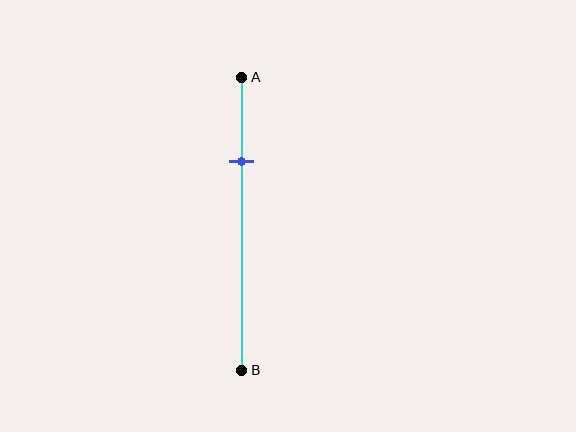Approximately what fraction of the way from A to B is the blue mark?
The blue mark is approximately 30% of the way from A to B.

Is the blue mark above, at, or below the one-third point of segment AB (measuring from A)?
The blue mark is above the one-third point of segment AB.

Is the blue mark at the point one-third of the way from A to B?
No, the mark is at about 30% from A, not at the 33% one-third point.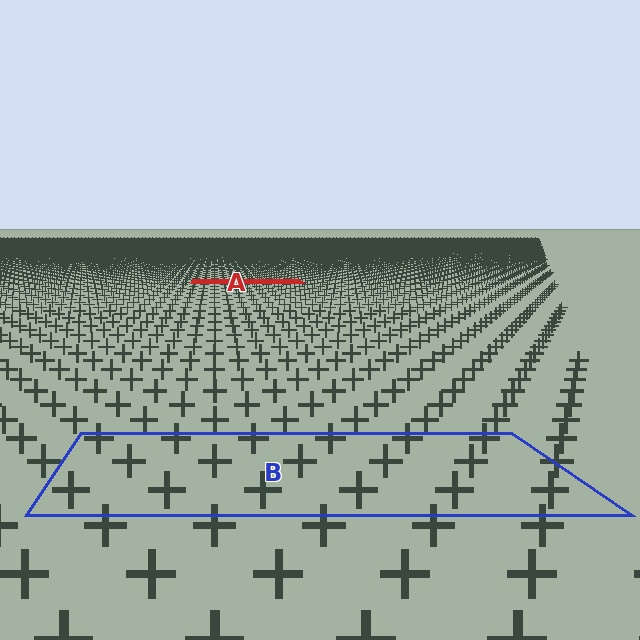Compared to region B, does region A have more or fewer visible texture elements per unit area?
Region A has more texture elements per unit area — they are packed more densely because it is farther away.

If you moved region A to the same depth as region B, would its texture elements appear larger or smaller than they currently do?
They would appear larger. At a closer depth, the same texture elements are projected at a bigger on-screen size.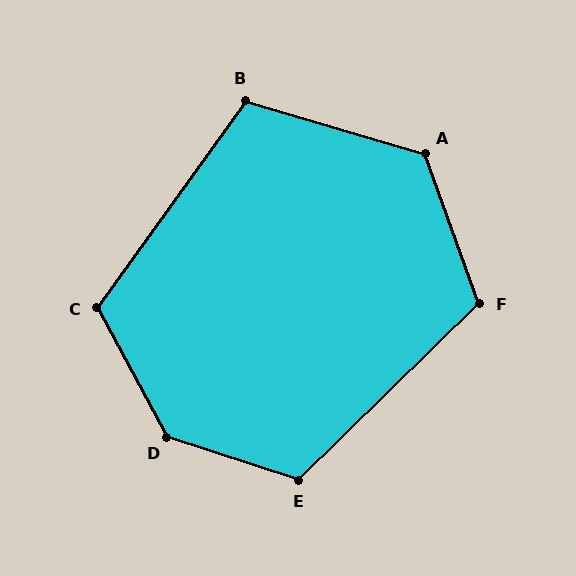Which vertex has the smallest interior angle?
B, at approximately 109 degrees.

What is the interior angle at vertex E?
Approximately 118 degrees (obtuse).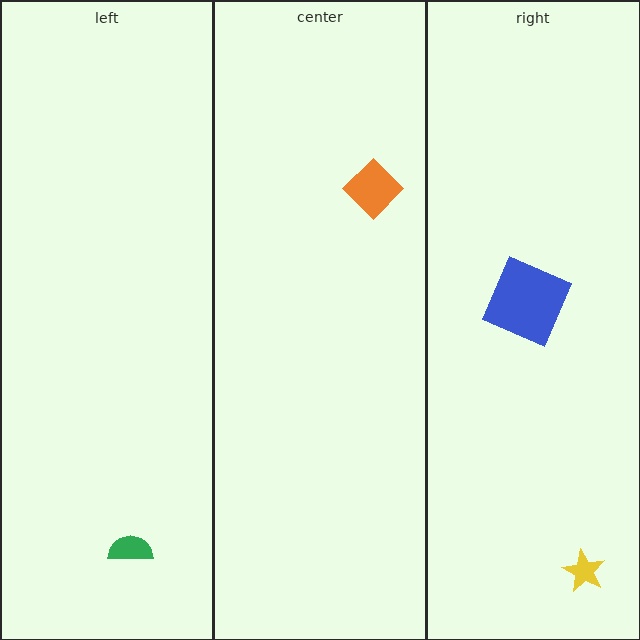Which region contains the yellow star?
The right region.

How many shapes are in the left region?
1.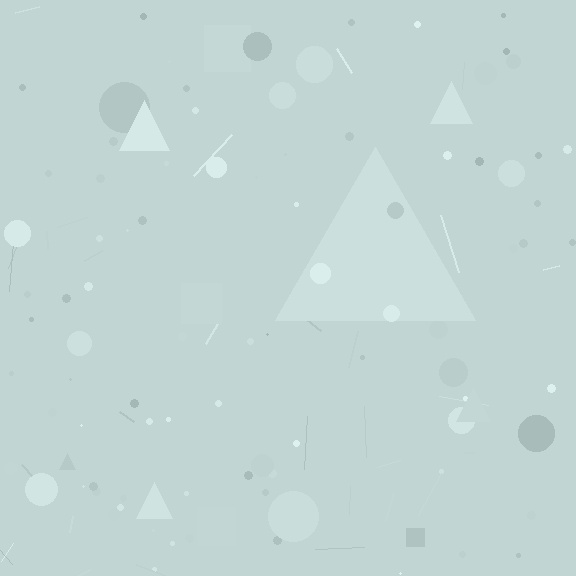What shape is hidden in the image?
A triangle is hidden in the image.